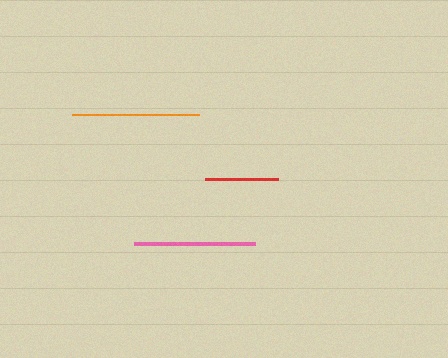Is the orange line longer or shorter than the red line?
The orange line is longer than the red line.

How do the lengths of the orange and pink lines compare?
The orange and pink lines are approximately the same length.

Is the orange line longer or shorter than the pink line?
The orange line is longer than the pink line.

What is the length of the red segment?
The red segment is approximately 73 pixels long.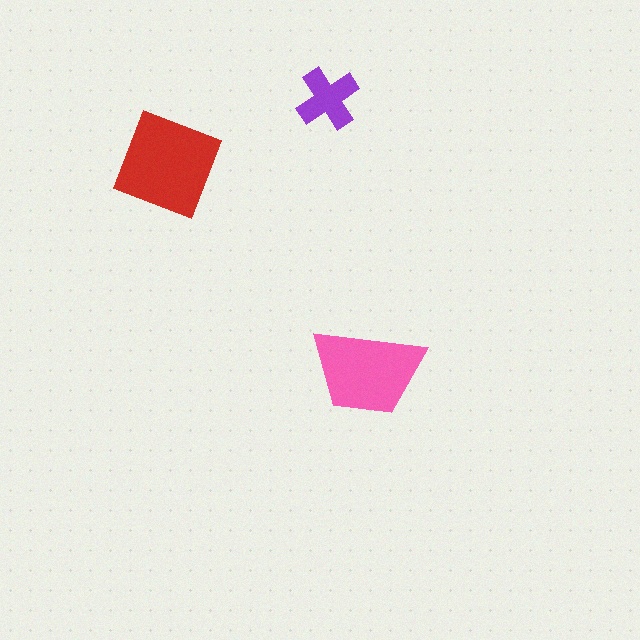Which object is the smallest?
The purple cross.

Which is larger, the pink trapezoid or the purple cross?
The pink trapezoid.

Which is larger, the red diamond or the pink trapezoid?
The red diamond.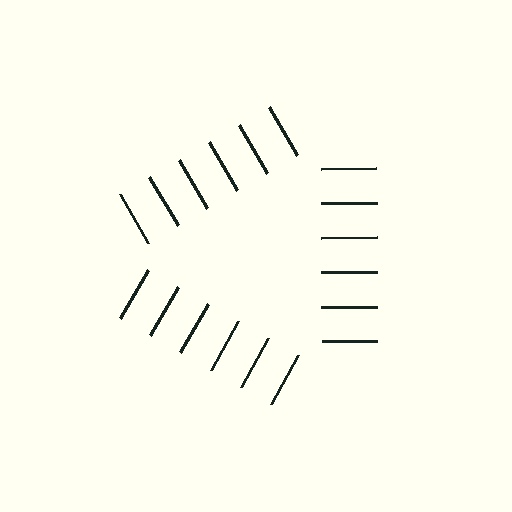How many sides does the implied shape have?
3 sides — the line-ends trace a triangle.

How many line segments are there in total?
18 — 6 along each of the 3 edges.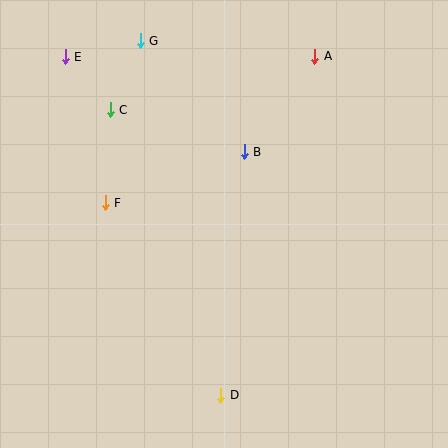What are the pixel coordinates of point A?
Point A is at (315, 56).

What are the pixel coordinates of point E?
Point E is at (65, 57).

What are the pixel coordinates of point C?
Point C is at (110, 110).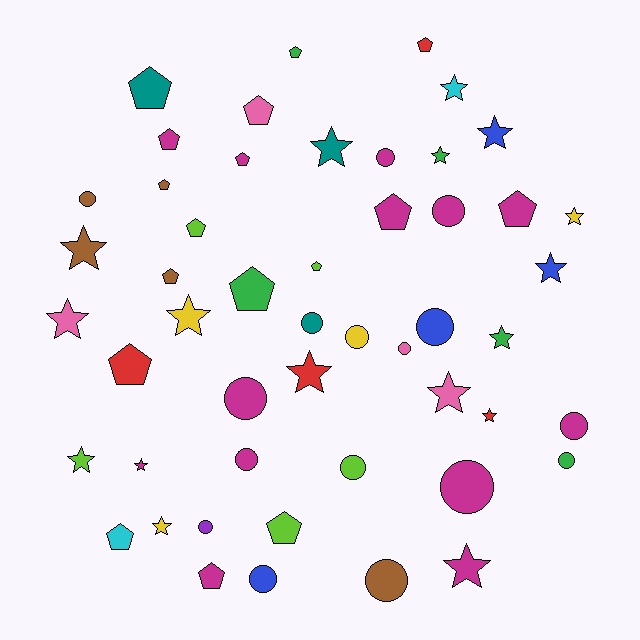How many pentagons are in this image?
There are 17 pentagons.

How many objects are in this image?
There are 50 objects.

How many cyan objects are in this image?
There are 2 cyan objects.